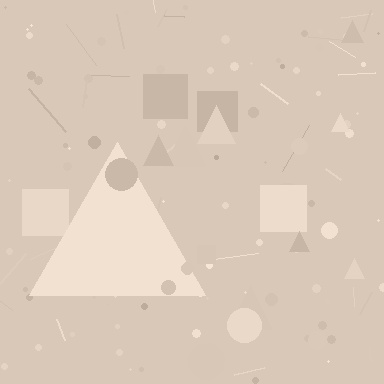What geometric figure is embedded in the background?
A triangle is embedded in the background.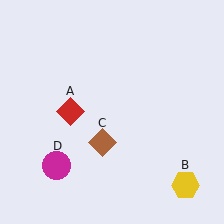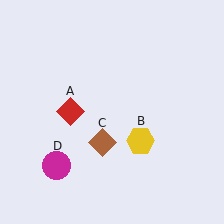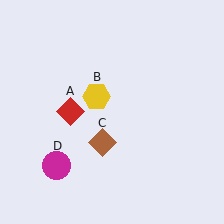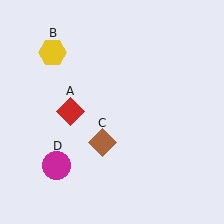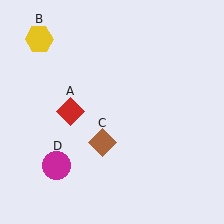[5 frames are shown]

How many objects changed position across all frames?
1 object changed position: yellow hexagon (object B).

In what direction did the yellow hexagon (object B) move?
The yellow hexagon (object B) moved up and to the left.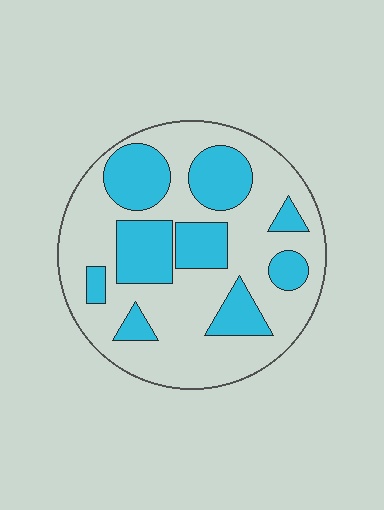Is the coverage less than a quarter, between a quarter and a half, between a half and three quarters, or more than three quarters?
Between a quarter and a half.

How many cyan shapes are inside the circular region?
9.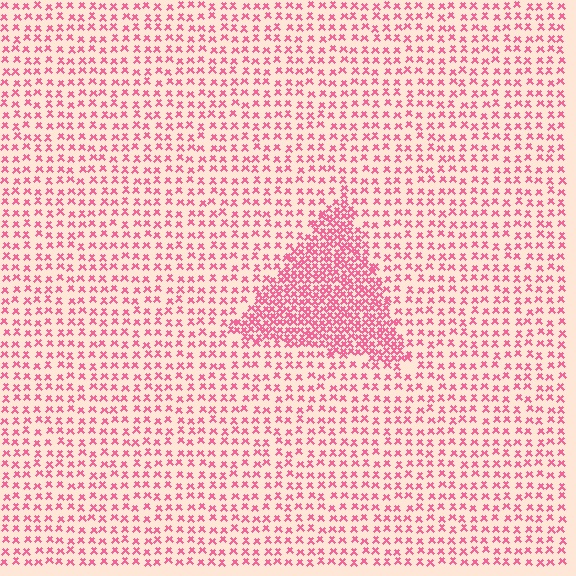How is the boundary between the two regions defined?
The boundary is defined by a change in element density (approximately 2.4x ratio). All elements are the same color, size, and shape.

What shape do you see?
I see a triangle.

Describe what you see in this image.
The image contains small pink elements arranged at two different densities. A triangle-shaped region is visible where the elements are more densely packed than the surrounding area.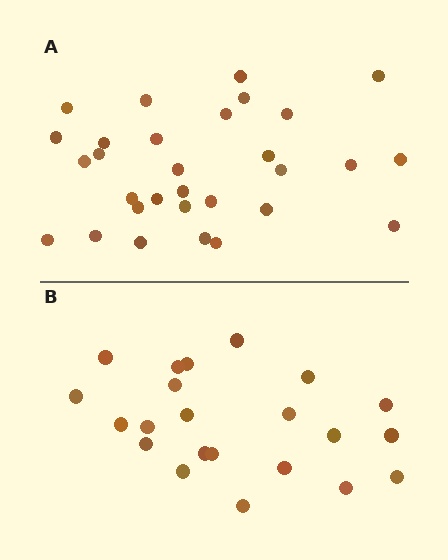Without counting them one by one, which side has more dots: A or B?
Region A (the top region) has more dots.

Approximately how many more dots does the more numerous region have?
Region A has roughly 8 or so more dots than region B.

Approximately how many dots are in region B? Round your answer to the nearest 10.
About 20 dots. (The exact count is 22, which rounds to 20.)